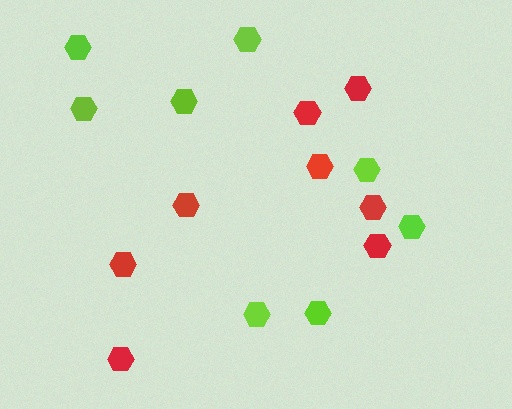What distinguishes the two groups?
There are 2 groups: one group of red hexagons (8) and one group of lime hexagons (8).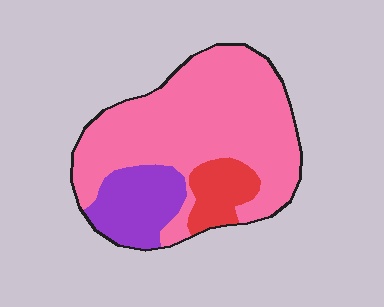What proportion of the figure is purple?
Purple covers 18% of the figure.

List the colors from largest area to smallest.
From largest to smallest: pink, purple, red.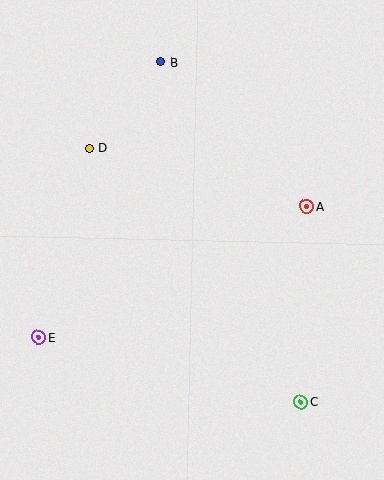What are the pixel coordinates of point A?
Point A is at (307, 206).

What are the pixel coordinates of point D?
Point D is at (89, 148).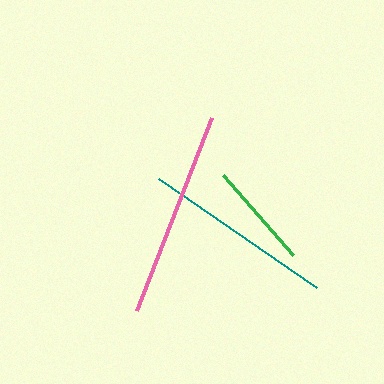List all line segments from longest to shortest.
From longest to shortest: pink, teal, green.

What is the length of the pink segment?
The pink segment is approximately 206 pixels long.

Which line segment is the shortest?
The green line is the shortest at approximately 106 pixels.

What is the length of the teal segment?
The teal segment is approximately 191 pixels long.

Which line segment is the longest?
The pink line is the longest at approximately 206 pixels.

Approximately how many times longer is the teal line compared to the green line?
The teal line is approximately 1.8 times the length of the green line.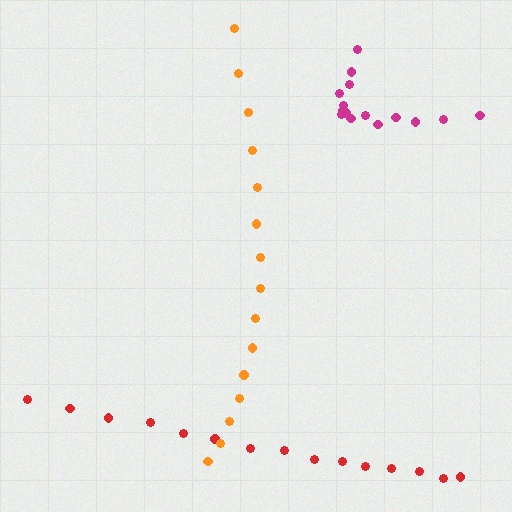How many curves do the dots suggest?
There are 3 distinct paths.